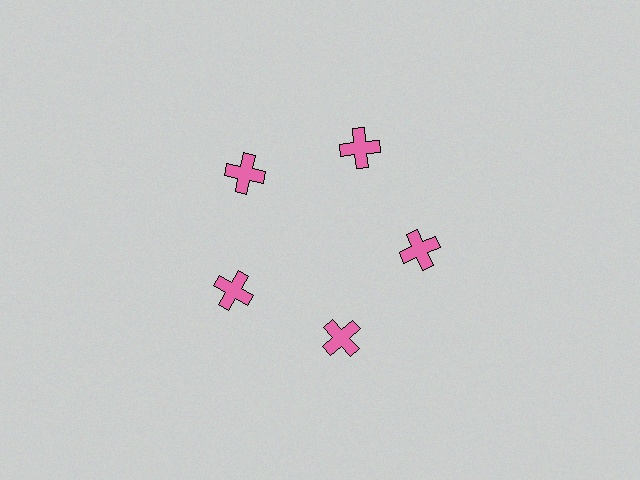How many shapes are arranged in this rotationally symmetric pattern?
There are 5 shapes, arranged in 5 groups of 1.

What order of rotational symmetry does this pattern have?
This pattern has 5-fold rotational symmetry.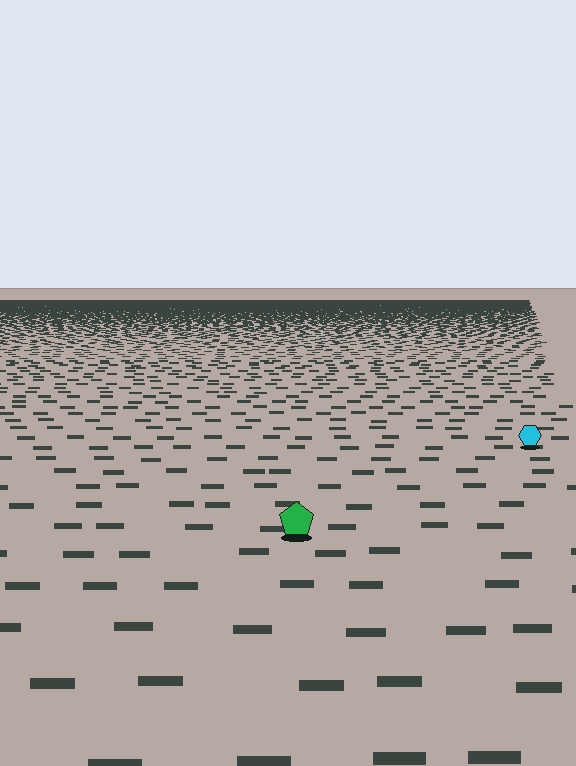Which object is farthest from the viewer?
The cyan hexagon is farthest from the viewer. It appears smaller and the ground texture around it is denser.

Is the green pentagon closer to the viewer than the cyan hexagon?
Yes. The green pentagon is closer — you can tell from the texture gradient: the ground texture is coarser near it.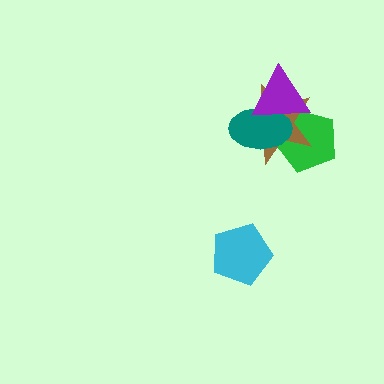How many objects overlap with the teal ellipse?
3 objects overlap with the teal ellipse.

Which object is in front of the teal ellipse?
The purple triangle is in front of the teal ellipse.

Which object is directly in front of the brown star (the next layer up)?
The teal ellipse is directly in front of the brown star.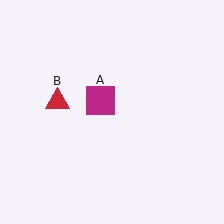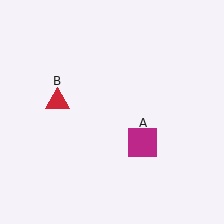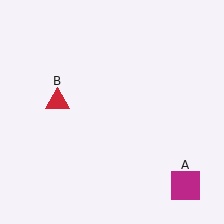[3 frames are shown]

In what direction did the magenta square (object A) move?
The magenta square (object A) moved down and to the right.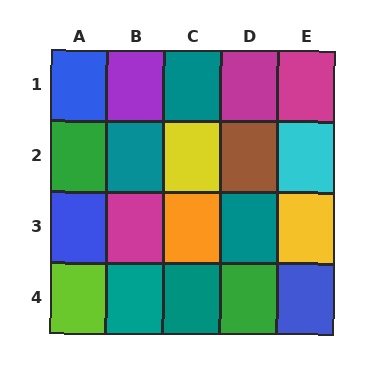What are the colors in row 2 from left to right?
Green, teal, yellow, brown, cyan.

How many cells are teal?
5 cells are teal.